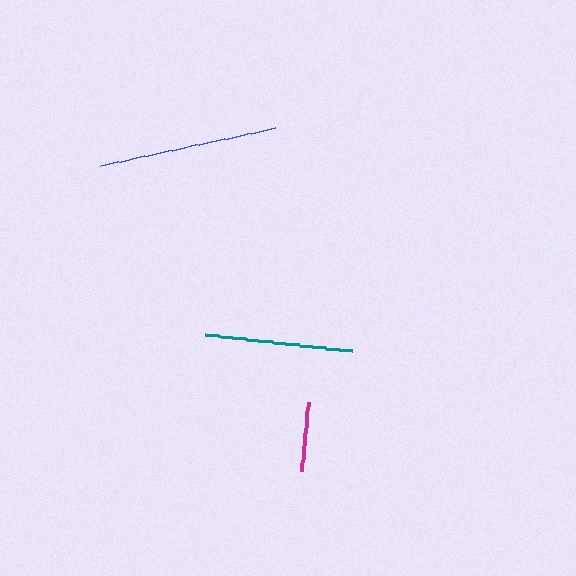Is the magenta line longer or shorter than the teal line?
The teal line is longer than the magenta line.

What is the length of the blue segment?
The blue segment is approximately 178 pixels long.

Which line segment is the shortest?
The magenta line is the shortest at approximately 69 pixels.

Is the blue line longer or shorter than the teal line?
The blue line is longer than the teal line.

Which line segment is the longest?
The blue line is the longest at approximately 178 pixels.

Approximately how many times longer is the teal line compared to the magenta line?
The teal line is approximately 2.1 times the length of the magenta line.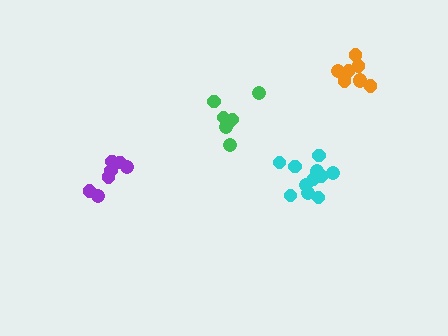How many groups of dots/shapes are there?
There are 4 groups.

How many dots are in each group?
Group 1: 7 dots, Group 2: 7 dots, Group 3: 11 dots, Group 4: 8 dots (33 total).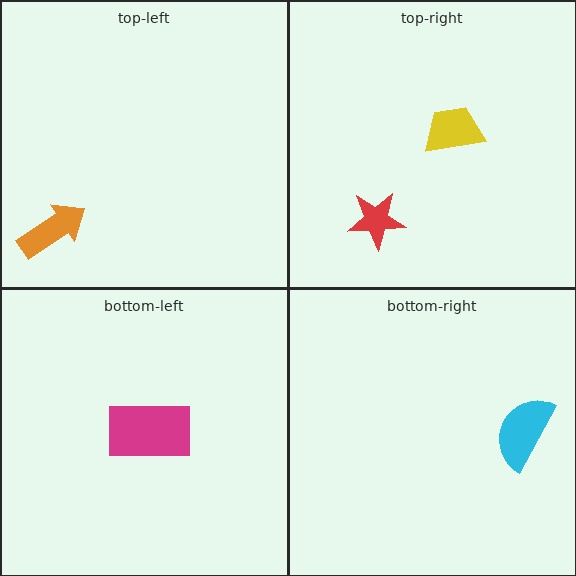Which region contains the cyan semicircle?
The bottom-right region.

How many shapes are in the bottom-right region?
1.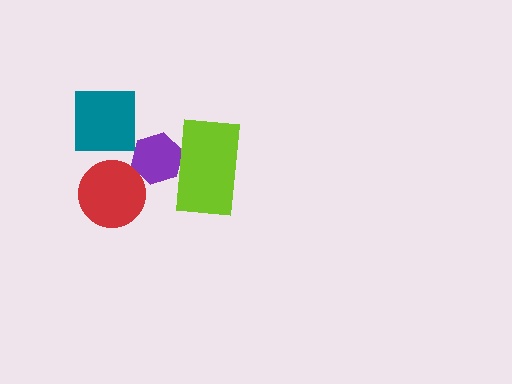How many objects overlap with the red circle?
0 objects overlap with the red circle.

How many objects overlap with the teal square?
0 objects overlap with the teal square.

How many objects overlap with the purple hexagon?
1 object overlaps with the purple hexagon.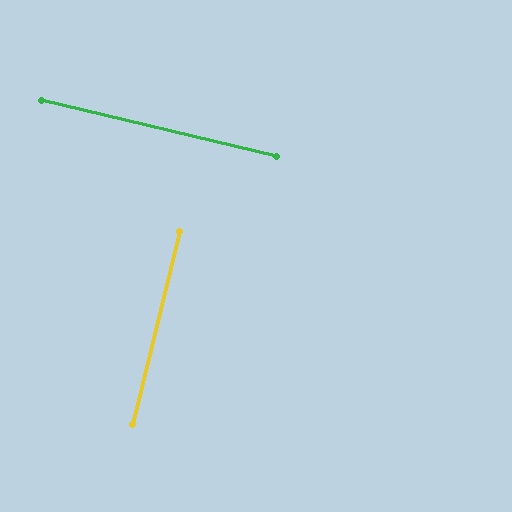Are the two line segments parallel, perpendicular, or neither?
Perpendicular — they meet at approximately 89°.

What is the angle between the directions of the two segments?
Approximately 89 degrees.